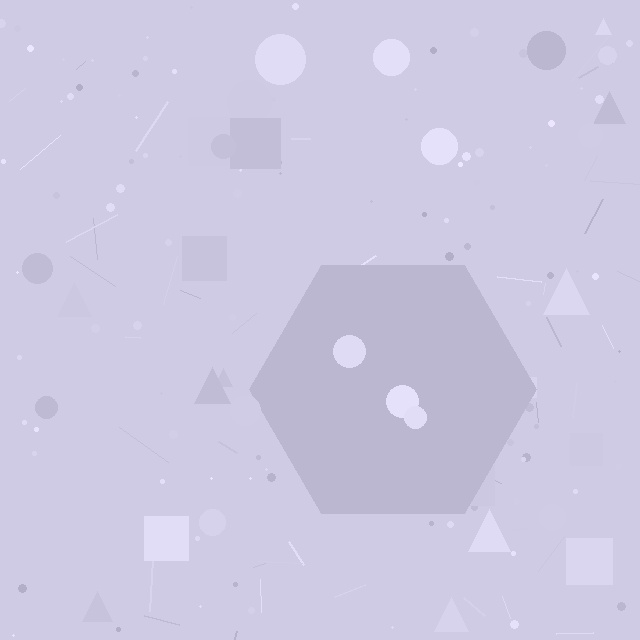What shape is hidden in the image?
A hexagon is hidden in the image.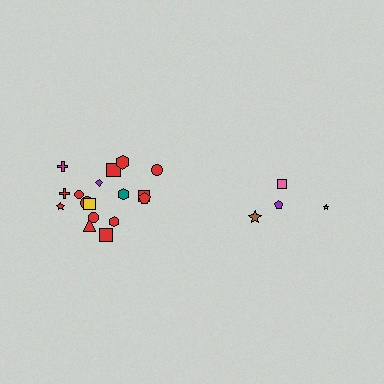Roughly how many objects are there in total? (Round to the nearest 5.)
Roughly 20 objects in total.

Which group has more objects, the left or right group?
The left group.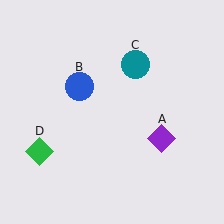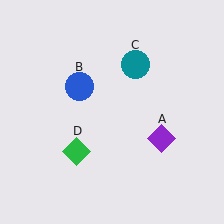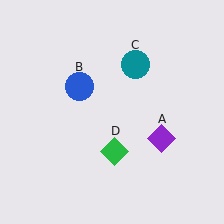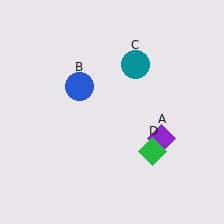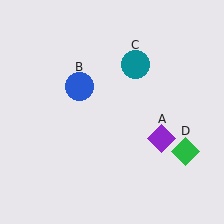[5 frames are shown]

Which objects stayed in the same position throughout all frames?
Purple diamond (object A) and blue circle (object B) and teal circle (object C) remained stationary.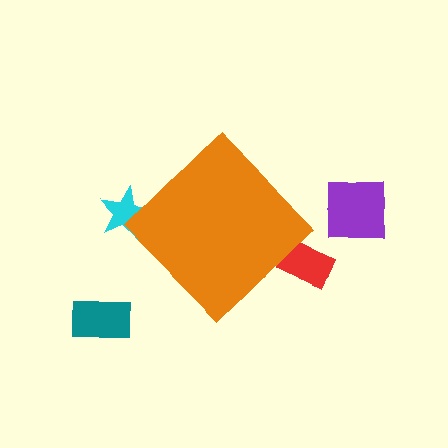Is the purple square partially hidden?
No, the purple square is fully visible.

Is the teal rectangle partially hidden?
No, the teal rectangle is fully visible.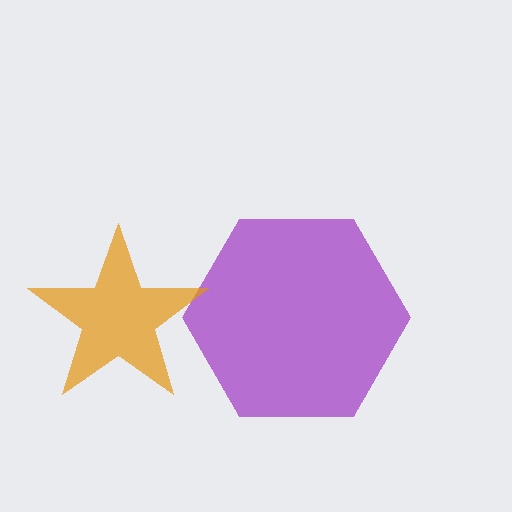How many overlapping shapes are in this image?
There are 2 overlapping shapes in the image.